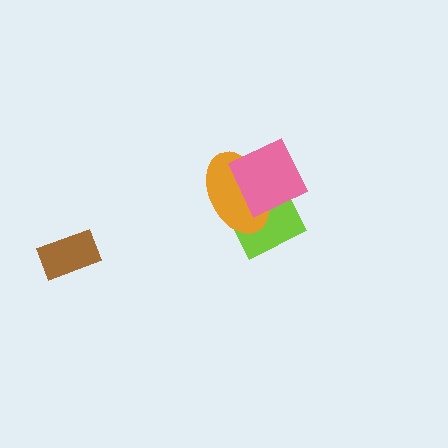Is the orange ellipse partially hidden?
Yes, it is partially covered by another shape.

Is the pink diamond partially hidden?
No, no other shape covers it.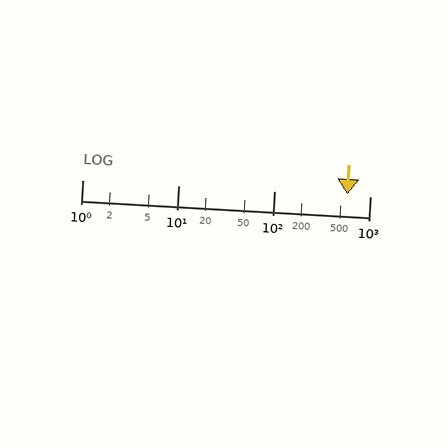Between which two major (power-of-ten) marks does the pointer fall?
The pointer is between 100 and 1000.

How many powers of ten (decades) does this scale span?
The scale spans 3 decades, from 1 to 1000.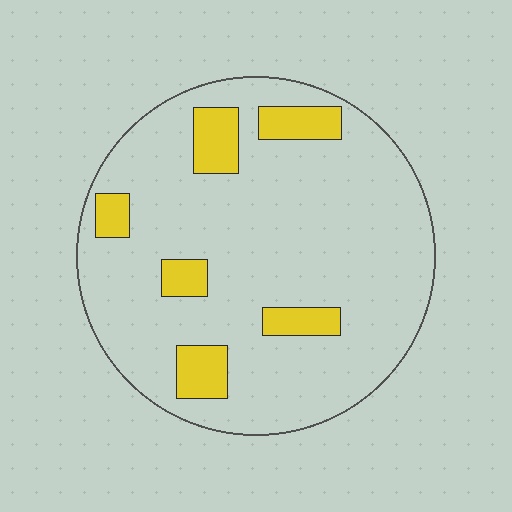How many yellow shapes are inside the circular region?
6.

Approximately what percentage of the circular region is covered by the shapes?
Approximately 15%.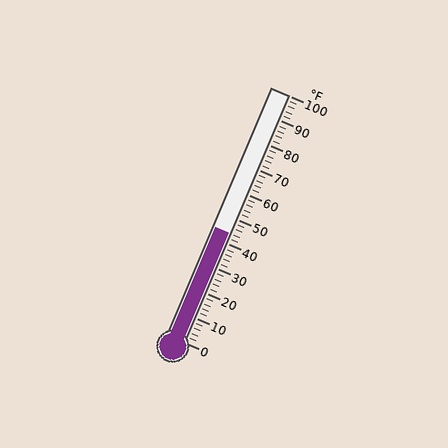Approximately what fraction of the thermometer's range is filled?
The thermometer is filled to approximately 45% of its range.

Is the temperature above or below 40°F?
The temperature is above 40°F.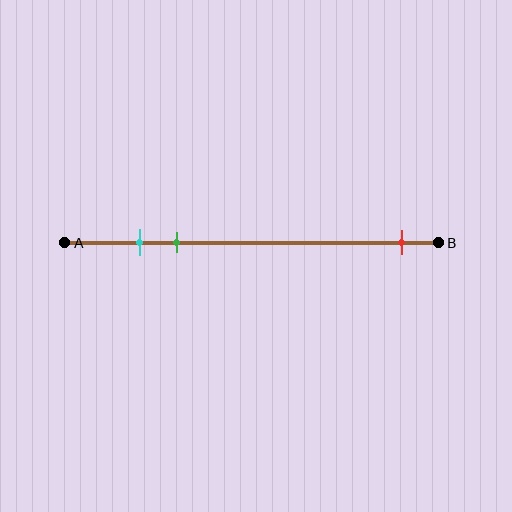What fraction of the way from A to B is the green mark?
The green mark is approximately 30% (0.3) of the way from A to B.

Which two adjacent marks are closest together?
The cyan and green marks are the closest adjacent pair.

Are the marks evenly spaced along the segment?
No, the marks are not evenly spaced.